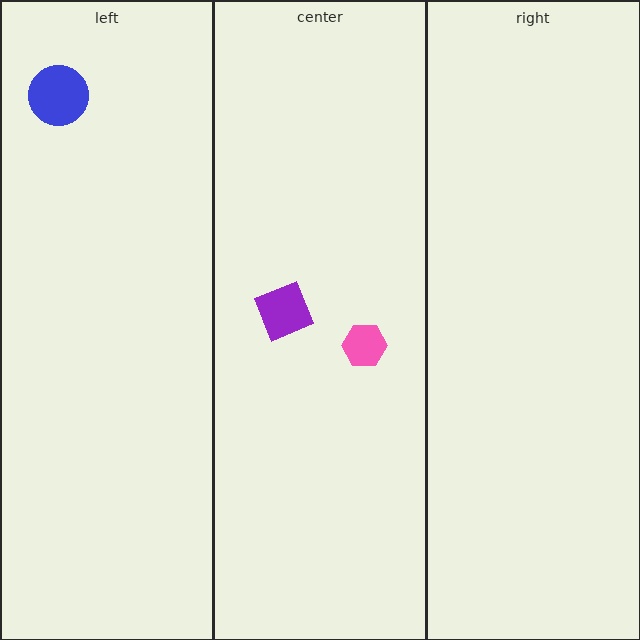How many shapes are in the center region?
2.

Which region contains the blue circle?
The left region.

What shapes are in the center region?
The purple diamond, the pink hexagon.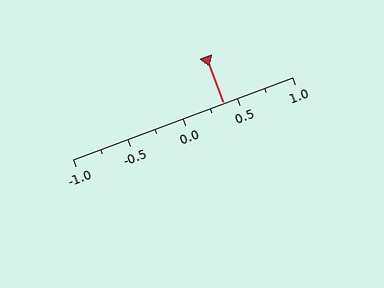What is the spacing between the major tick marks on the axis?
The major ticks are spaced 0.5 apart.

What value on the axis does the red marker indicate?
The marker indicates approximately 0.38.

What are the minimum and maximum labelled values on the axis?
The axis runs from -1.0 to 1.0.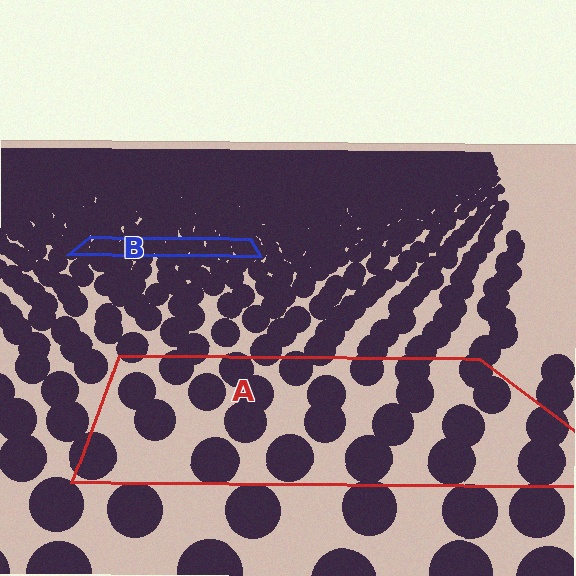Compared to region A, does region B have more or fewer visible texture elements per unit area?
Region B has more texture elements per unit area — they are packed more densely because it is farther away.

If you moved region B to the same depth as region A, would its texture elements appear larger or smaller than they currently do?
They would appear larger. At a closer depth, the same texture elements are projected at a bigger on-screen size.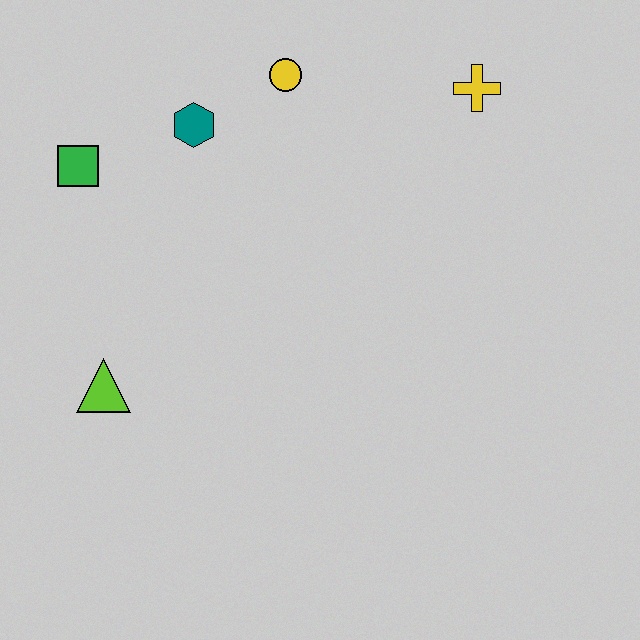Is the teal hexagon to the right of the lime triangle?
Yes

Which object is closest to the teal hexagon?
The yellow circle is closest to the teal hexagon.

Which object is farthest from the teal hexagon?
The yellow cross is farthest from the teal hexagon.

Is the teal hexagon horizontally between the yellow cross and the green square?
Yes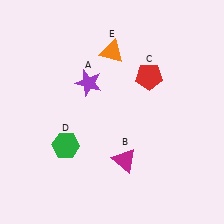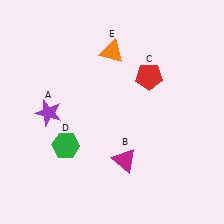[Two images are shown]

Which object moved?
The purple star (A) moved left.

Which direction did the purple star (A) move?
The purple star (A) moved left.